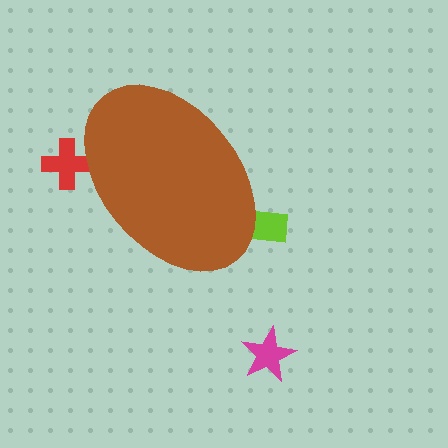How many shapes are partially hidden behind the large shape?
2 shapes are partially hidden.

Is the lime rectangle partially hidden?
Yes, the lime rectangle is partially hidden behind the brown ellipse.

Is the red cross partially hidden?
Yes, the red cross is partially hidden behind the brown ellipse.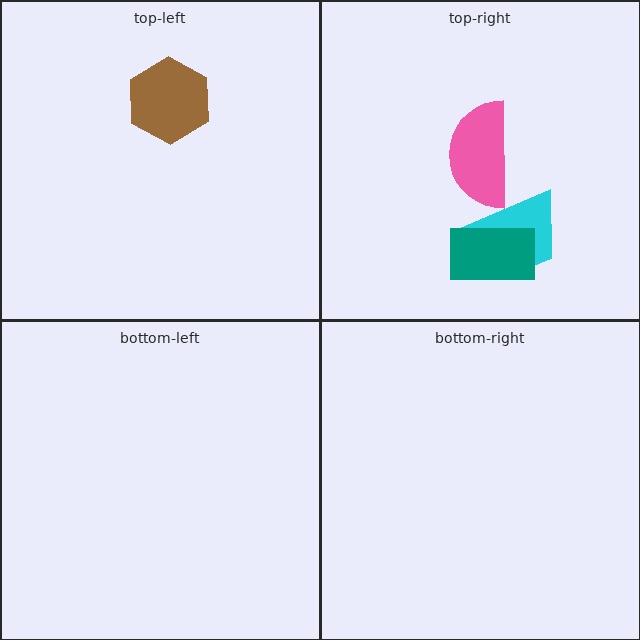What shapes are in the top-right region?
The cyan trapezoid, the pink semicircle, the teal rectangle.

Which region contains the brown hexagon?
The top-left region.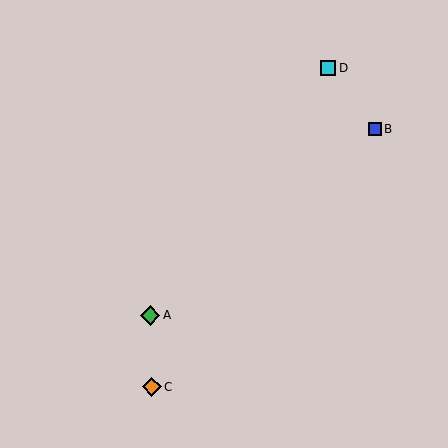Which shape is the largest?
The green diamond (labeled A) is the largest.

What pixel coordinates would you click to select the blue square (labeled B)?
Click at (375, 129) to select the blue square B.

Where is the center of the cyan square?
The center of the cyan square is at (328, 68).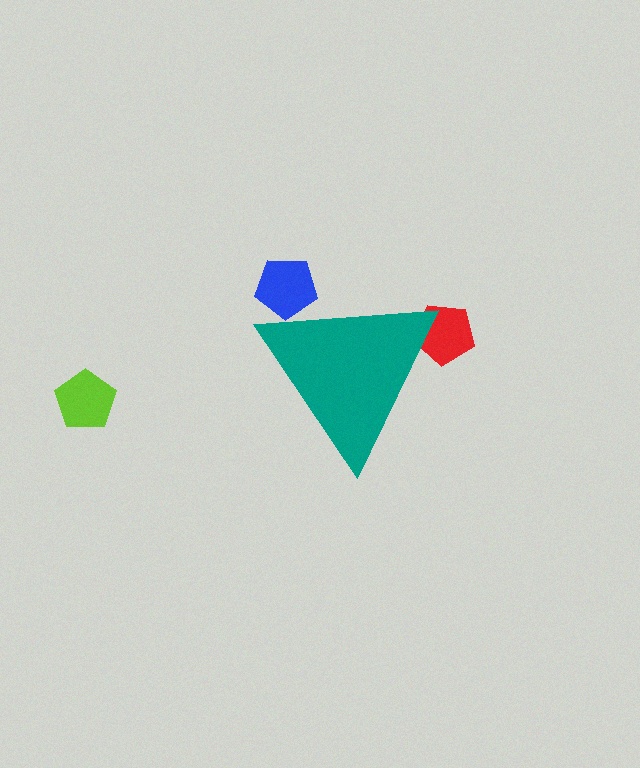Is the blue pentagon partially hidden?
Yes, the blue pentagon is partially hidden behind the teal triangle.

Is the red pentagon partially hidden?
Yes, the red pentagon is partially hidden behind the teal triangle.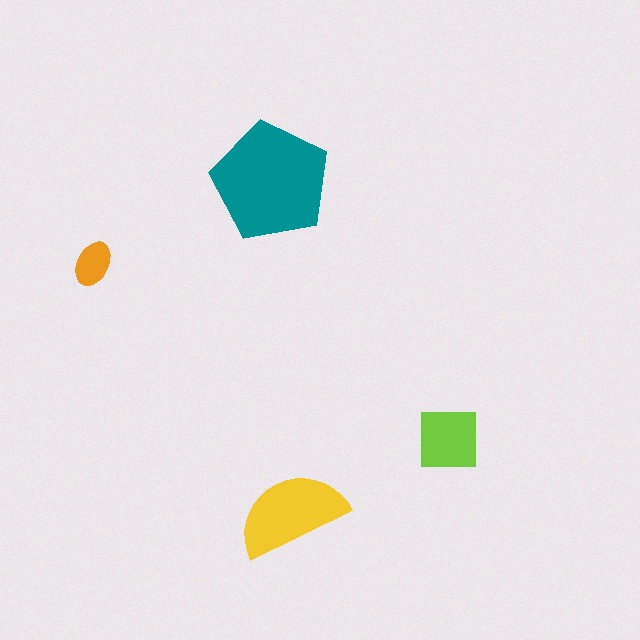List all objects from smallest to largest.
The orange ellipse, the lime square, the yellow semicircle, the teal pentagon.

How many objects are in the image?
There are 4 objects in the image.